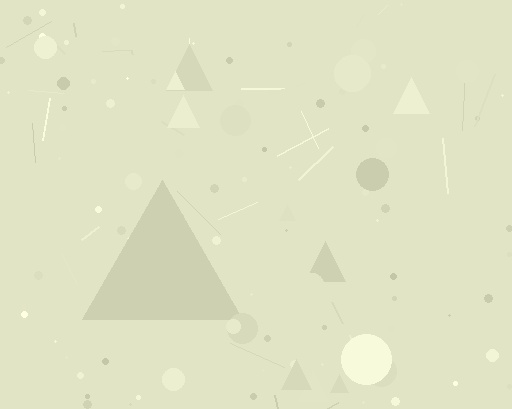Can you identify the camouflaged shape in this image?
The camouflaged shape is a triangle.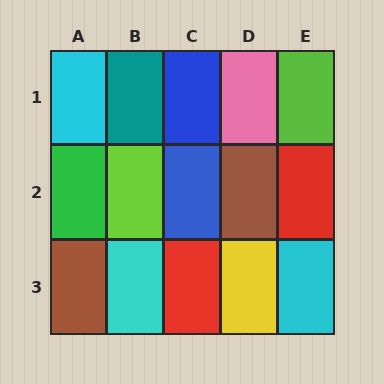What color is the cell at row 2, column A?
Green.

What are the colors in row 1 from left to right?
Cyan, teal, blue, pink, lime.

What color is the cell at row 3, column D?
Yellow.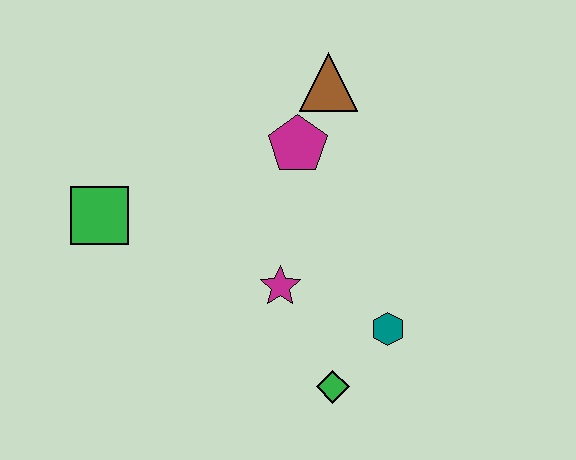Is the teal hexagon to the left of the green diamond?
No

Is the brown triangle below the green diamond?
No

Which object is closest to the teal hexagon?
The green diamond is closest to the teal hexagon.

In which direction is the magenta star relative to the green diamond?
The magenta star is above the green diamond.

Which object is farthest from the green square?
The teal hexagon is farthest from the green square.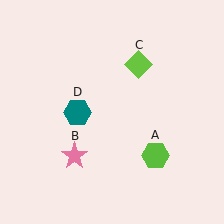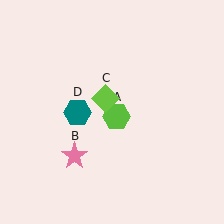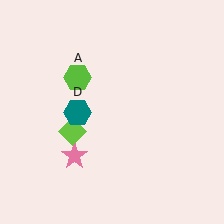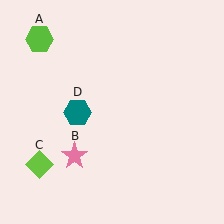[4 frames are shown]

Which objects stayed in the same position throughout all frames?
Pink star (object B) and teal hexagon (object D) remained stationary.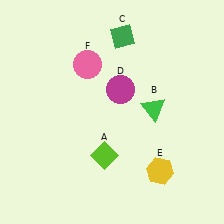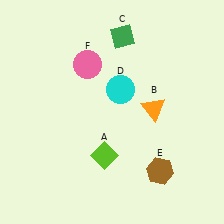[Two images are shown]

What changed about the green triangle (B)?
In Image 1, B is green. In Image 2, it changed to orange.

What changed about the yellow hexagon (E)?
In Image 1, E is yellow. In Image 2, it changed to brown.